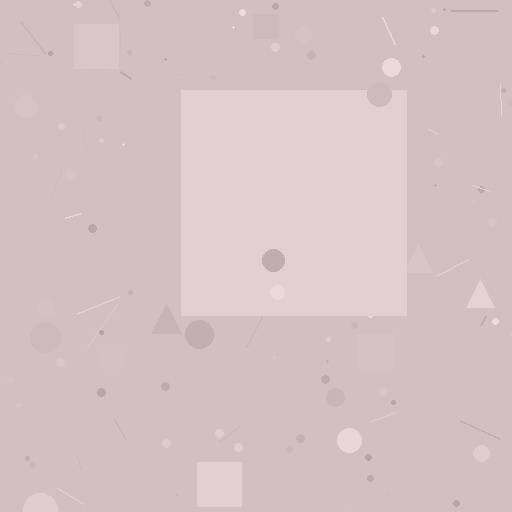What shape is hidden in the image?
A square is hidden in the image.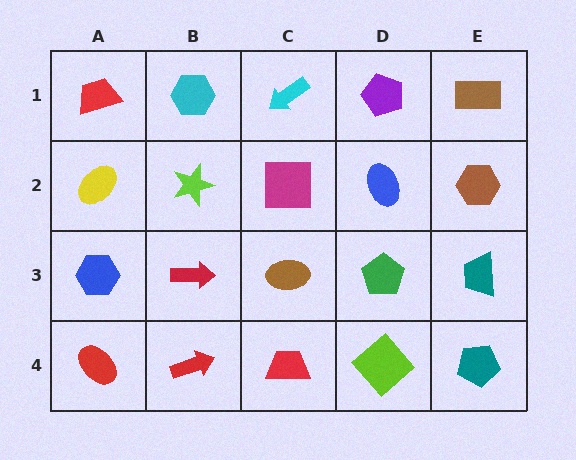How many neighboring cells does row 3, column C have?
4.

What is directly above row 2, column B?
A cyan hexagon.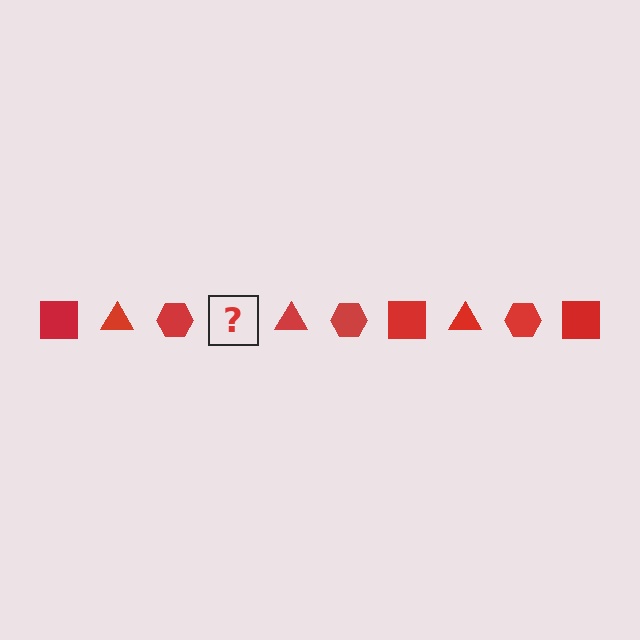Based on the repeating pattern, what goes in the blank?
The blank should be a red square.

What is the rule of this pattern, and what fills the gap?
The rule is that the pattern cycles through square, triangle, hexagon shapes in red. The gap should be filled with a red square.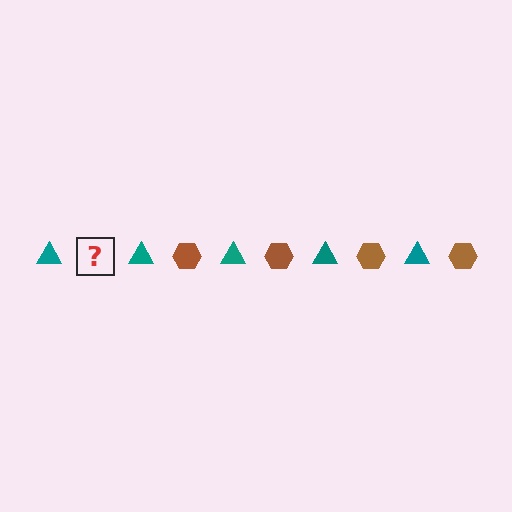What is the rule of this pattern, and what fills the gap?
The rule is that the pattern alternates between teal triangle and brown hexagon. The gap should be filled with a brown hexagon.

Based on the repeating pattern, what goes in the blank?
The blank should be a brown hexagon.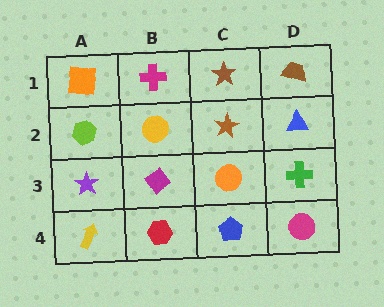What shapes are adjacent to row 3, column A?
A lime hexagon (row 2, column A), a yellow arrow (row 4, column A), a magenta diamond (row 3, column B).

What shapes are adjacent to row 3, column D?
A blue triangle (row 2, column D), a magenta circle (row 4, column D), an orange circle (row 3, column C).